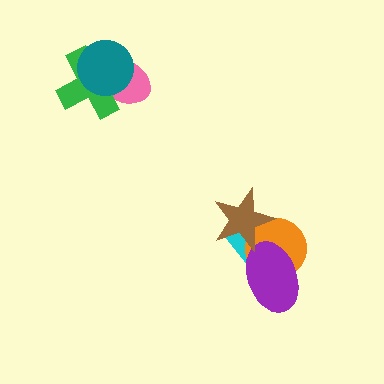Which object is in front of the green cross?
The teal circle is in front of the green cross.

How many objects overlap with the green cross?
2 objects overlap with the green cross.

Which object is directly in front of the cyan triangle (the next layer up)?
The orange circle is directly in front of the cyan triangle.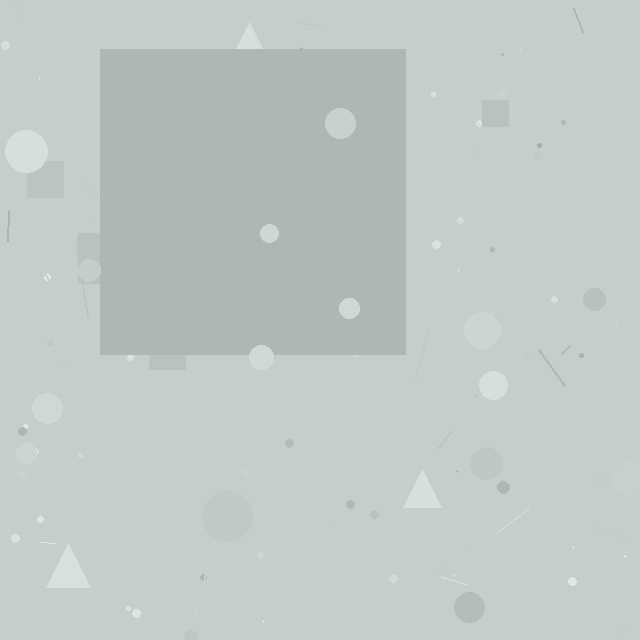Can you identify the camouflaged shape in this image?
The camouflaged shape is a square.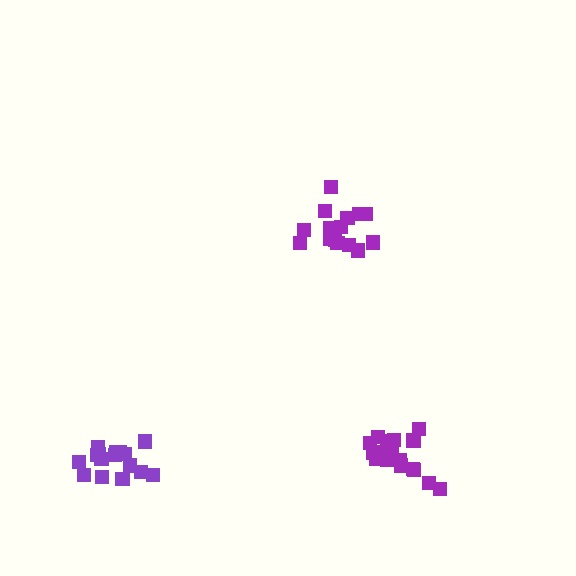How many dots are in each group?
Group 1: 16 dots, Group 2: 16 dots, Group 3: 17 dots (49 total).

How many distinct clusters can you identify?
There are 3 distinct clusters.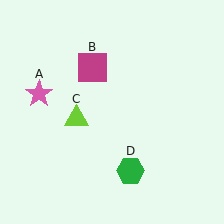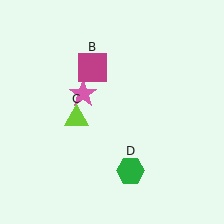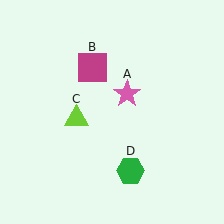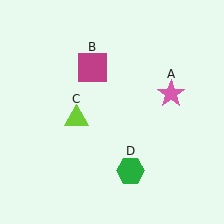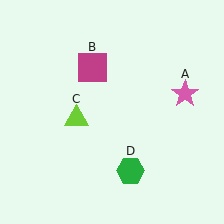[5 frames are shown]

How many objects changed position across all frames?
1 object changed position: pink star (object A).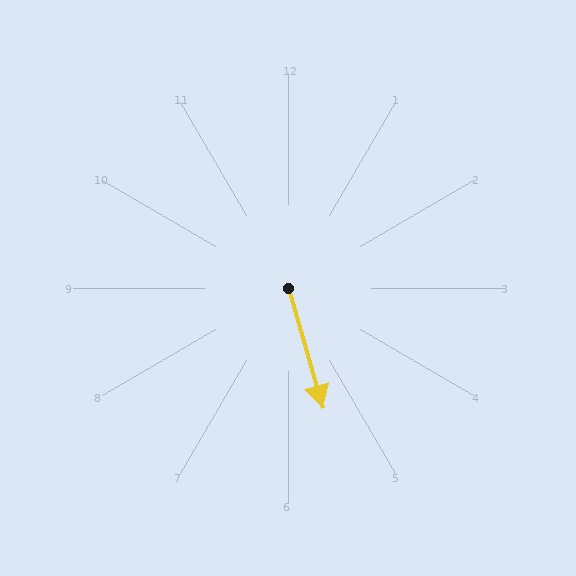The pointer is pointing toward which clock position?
Roughly 5 o'clock.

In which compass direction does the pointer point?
South.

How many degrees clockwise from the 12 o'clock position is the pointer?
Approximately 164 degrees.